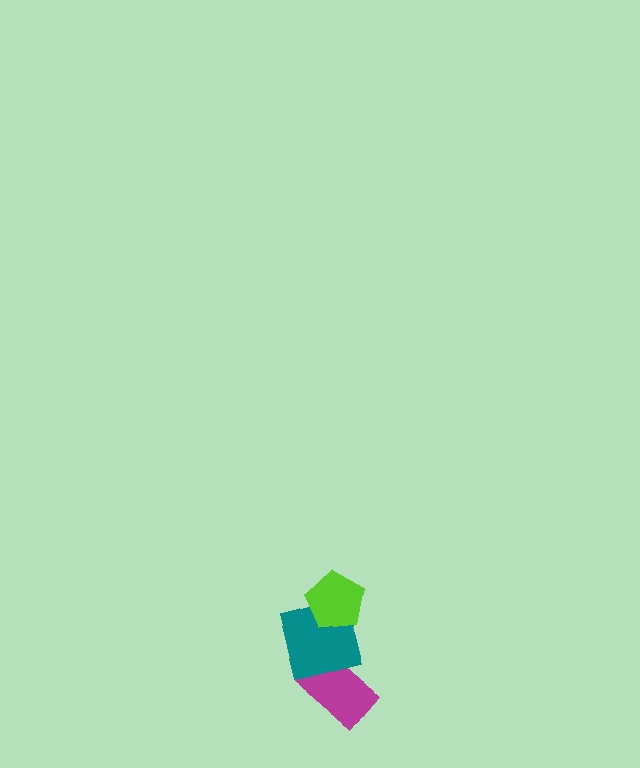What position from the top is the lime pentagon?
The lime pentagon is 1st from the top.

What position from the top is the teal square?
The teal square is 2nd from the top.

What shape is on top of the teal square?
The lime pentagon is on top of the teal square.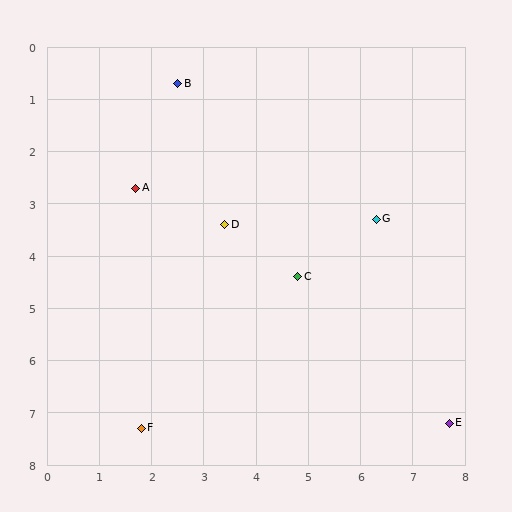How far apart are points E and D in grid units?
Points E and D are about 5.7 grid units apart.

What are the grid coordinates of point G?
Point G is at approximately (6.3, 3.3).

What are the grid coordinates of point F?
Point F is at approximately (1.8, 7.3).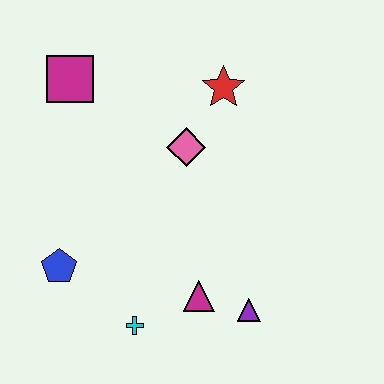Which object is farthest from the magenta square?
The purple triangle is farthest from the magenta square.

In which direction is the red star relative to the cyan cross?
The red star is above the cyan cross.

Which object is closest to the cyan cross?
The magenta triangle is closest to the cyan cross.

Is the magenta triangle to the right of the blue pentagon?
Yes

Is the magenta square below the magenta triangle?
No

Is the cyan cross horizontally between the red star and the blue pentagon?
Yes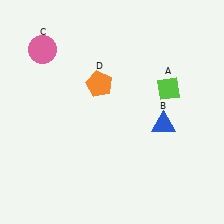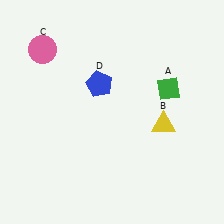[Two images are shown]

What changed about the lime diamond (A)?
In Image 1, A is lime. In Image 2, it changed to green.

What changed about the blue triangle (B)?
In Image 1, B is blue. In Image 2, it changed to yellow.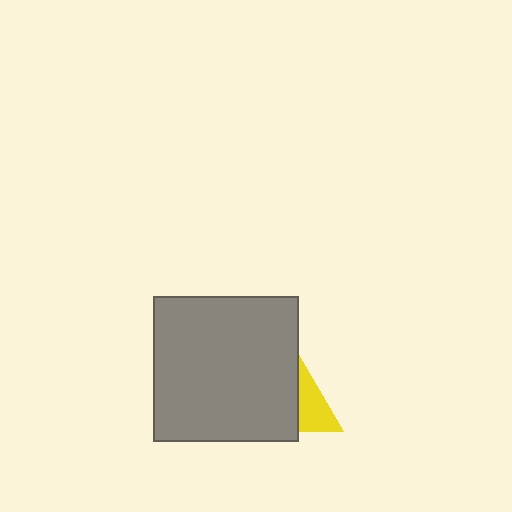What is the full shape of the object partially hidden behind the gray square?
The partially hidden object is a yellow triangle.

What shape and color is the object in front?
The object in front is a gray square.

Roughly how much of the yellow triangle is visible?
A small part of it is visible (roughly 42%).